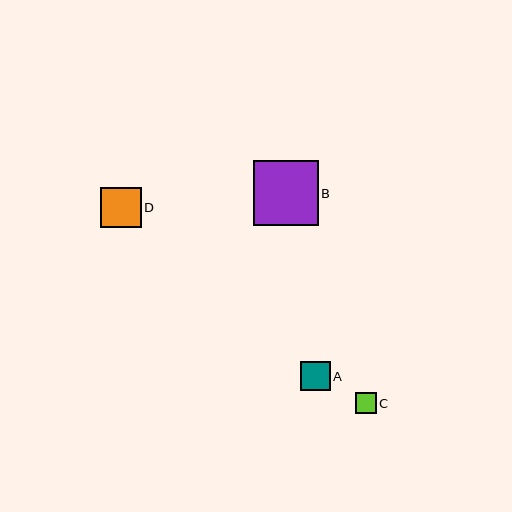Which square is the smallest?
Square C is the smallest with a size of approximately 21 pixels.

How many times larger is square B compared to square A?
Square B is approximately 2.2 times the size of square A.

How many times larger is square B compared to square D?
Square B is approximately 1.6 times the size of square D.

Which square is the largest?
Square B is the largest with a size of approximately 65 pixels.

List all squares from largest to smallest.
From largest to smallest: B, D, A, C.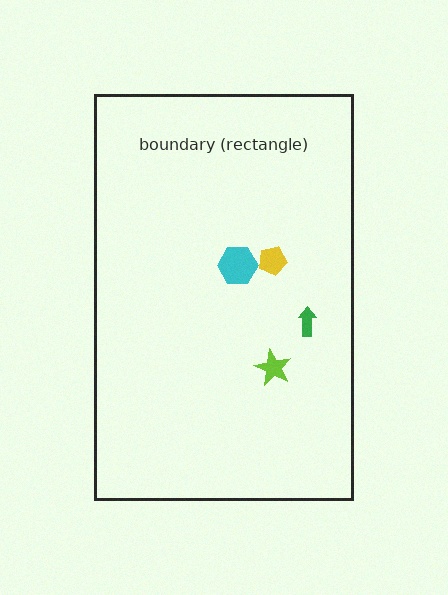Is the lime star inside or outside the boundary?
Inside.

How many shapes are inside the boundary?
4 inside, 0 outside.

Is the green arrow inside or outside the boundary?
Inside.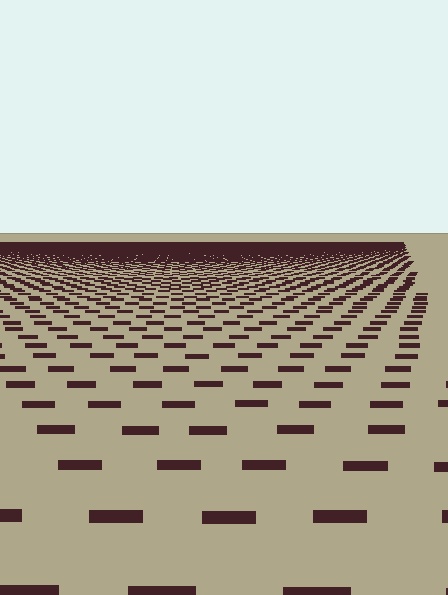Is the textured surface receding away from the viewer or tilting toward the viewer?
The surface is receding away from the viewer. Texture elements get smaller and denser toward the top.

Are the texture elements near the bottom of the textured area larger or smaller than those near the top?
Larger. Near the bottom, elements are closer to the viewer and appear at a bigger on-screen size.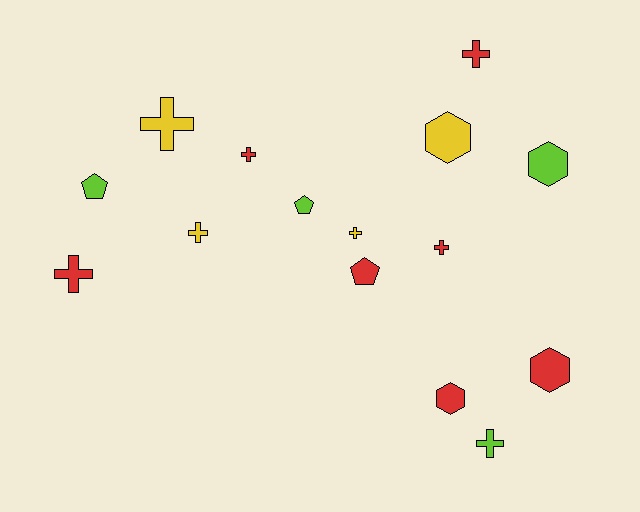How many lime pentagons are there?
There are 2 lime pentagons.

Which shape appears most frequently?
Cross, with 8 objects.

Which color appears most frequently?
Red, with 7 objects.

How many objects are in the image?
There are 15 objects.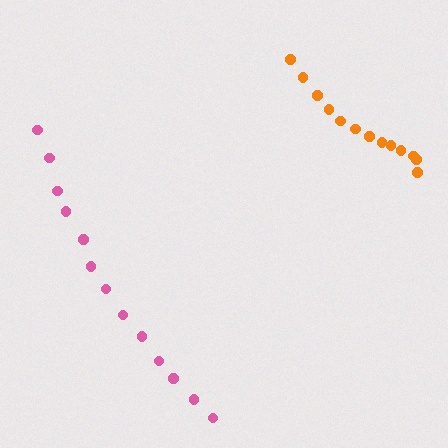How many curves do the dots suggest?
There are 2 distinct paths.